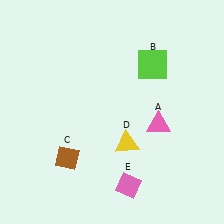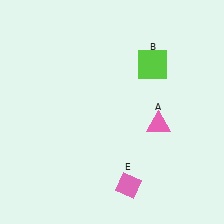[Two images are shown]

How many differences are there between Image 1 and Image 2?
There are 2 differences between the two images.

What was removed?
The brown diamond (C), the yellow triangle (D) were removed in Image 2.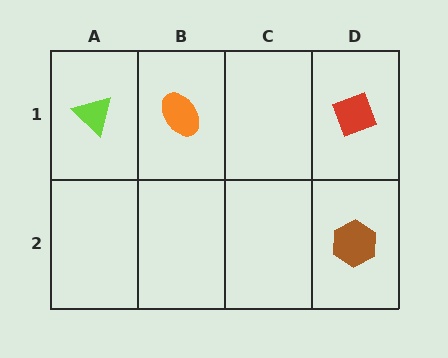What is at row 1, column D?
A red diamond.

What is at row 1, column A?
A lime triangle.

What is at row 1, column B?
An orange ellipse.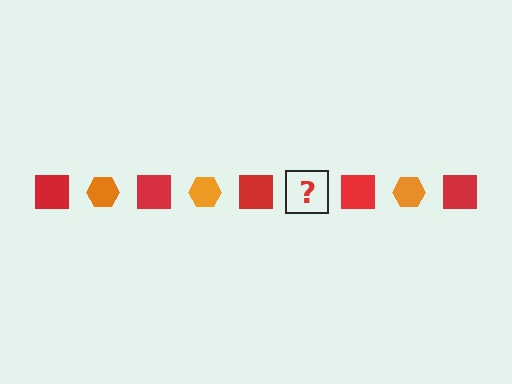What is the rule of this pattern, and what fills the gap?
The rule is that the pattern alternates between red square and orange hexagon. The gap should be filled with an orange hexagon.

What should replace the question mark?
The question mark should be replaced with an orange hexagon.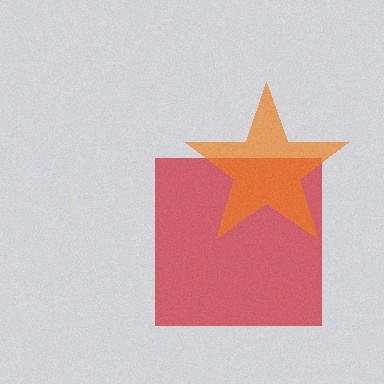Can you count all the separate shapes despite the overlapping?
Yes, there are 2 separate shapes.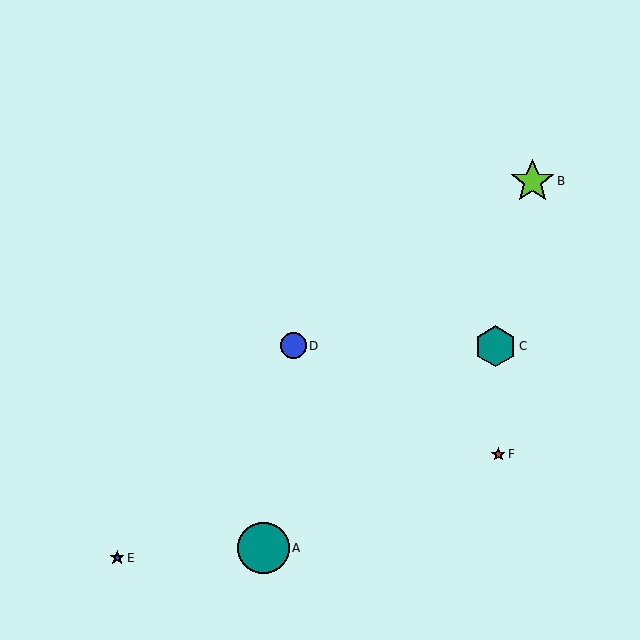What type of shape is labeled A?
Shape A is a teal circle.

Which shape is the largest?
The teal circle (labeled A) is the largest.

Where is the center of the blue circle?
The center of the blue circle is at (293, 346).